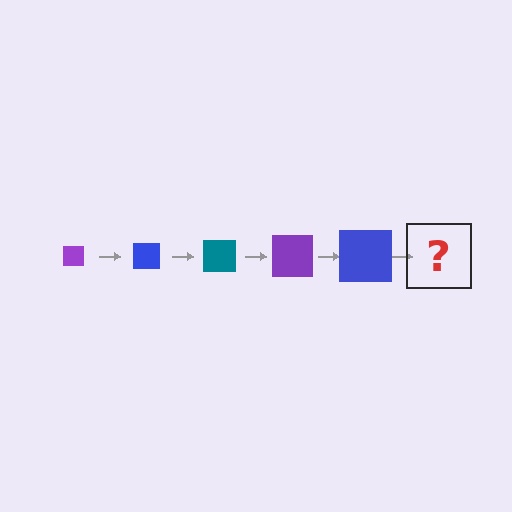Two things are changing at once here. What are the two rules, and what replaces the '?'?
The two rules are that the square grows larger each step and the color cycles through purple, blue, and teal. The '?' should be a teal square, larger than the previous one.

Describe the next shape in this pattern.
It should be a teal square, larger than the previous one.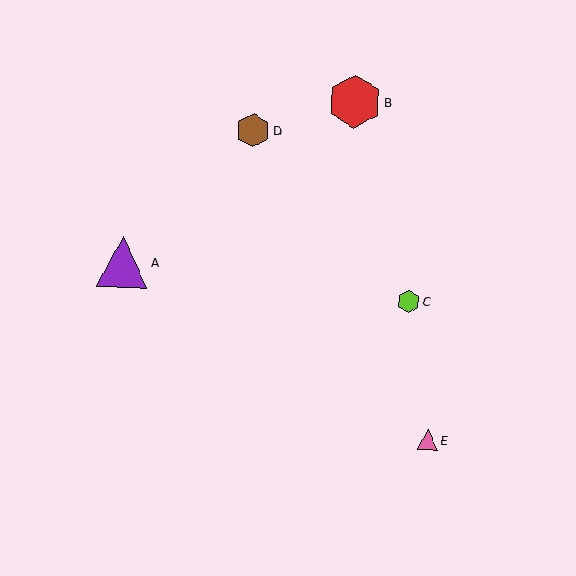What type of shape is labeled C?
Shape C is a lime hexagon.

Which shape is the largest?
The red hexagon (labeled B) is the largest.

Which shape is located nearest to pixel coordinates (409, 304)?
The lime hexagon (labeled C) at (409, 302) is nearest to that location.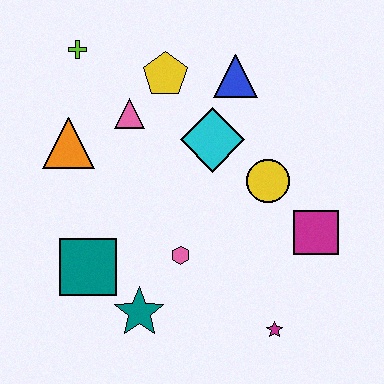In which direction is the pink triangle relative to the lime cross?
The pink triangle is below the lime cross.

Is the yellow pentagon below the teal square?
No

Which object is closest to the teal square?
The teal star is closest to the teal square.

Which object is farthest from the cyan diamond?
The magenta star is farthest from the cyan diamond.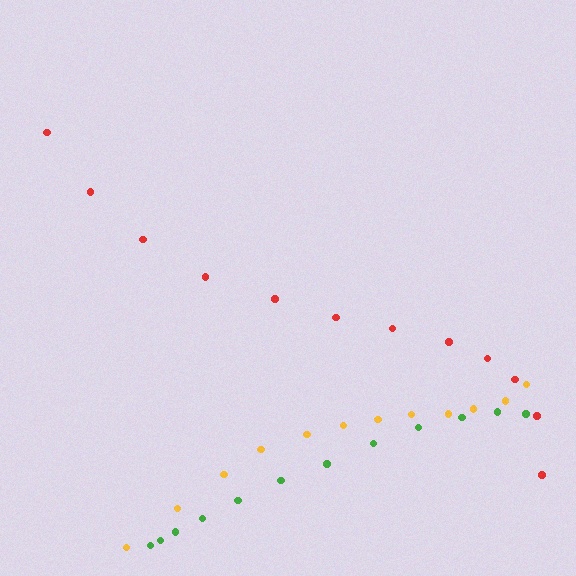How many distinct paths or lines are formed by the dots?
There are 3 distinct paths.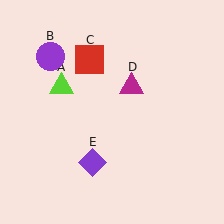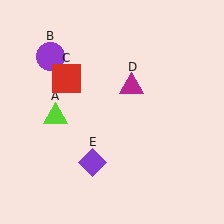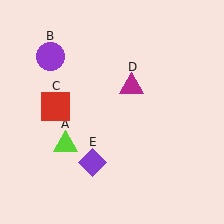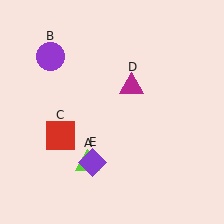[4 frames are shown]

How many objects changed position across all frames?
2 objects changed position: lime triangle (object A), red square (object C).